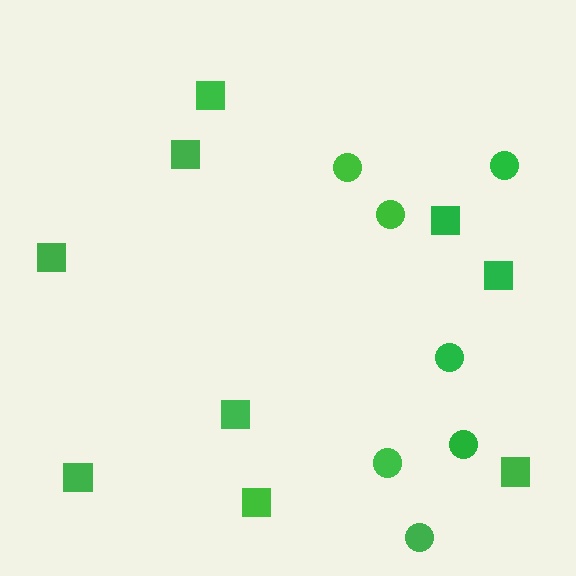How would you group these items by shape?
There are 2 groups: one group of circles (7) and one group of squares (9).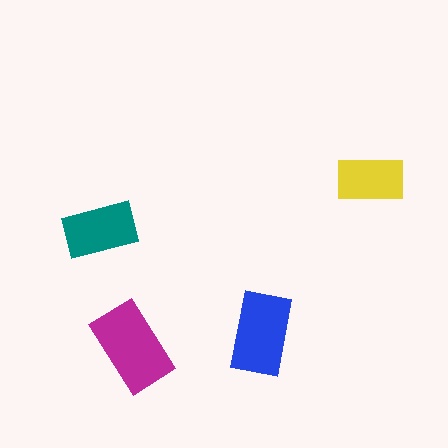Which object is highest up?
The yellow rectangle is topmost.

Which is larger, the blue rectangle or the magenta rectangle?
The magenta one.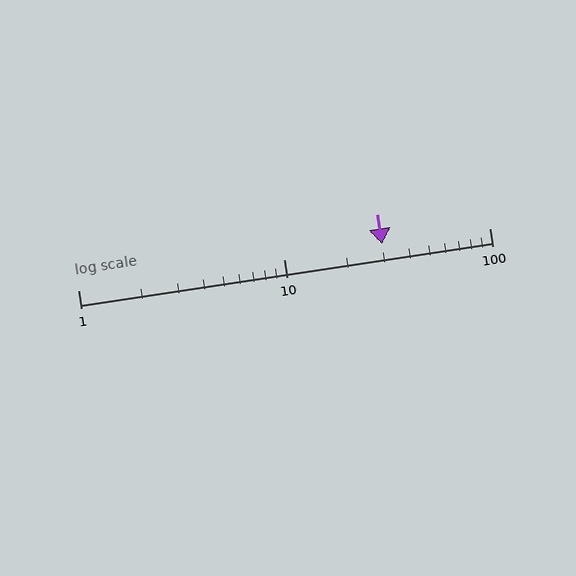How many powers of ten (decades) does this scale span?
The scale spans 2 decades, from 1 to 100.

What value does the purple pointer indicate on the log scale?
The pointer indicates approximately 30.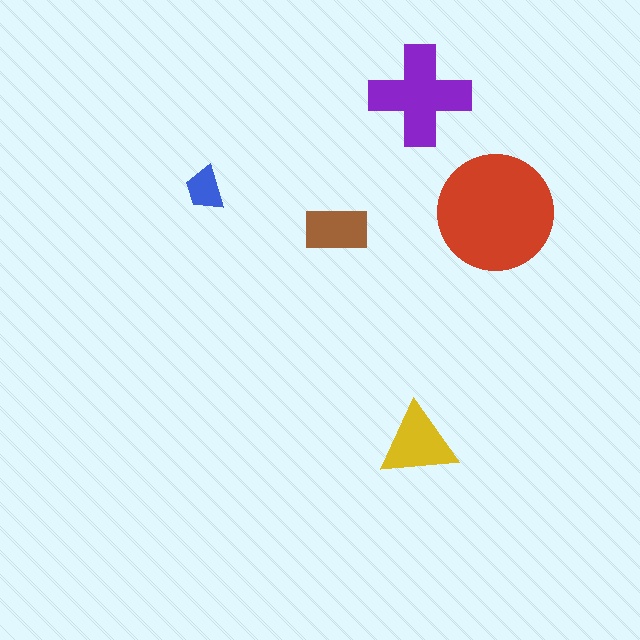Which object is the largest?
The red circle.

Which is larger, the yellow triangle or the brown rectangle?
The yellow triangle.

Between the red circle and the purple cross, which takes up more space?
The red circle.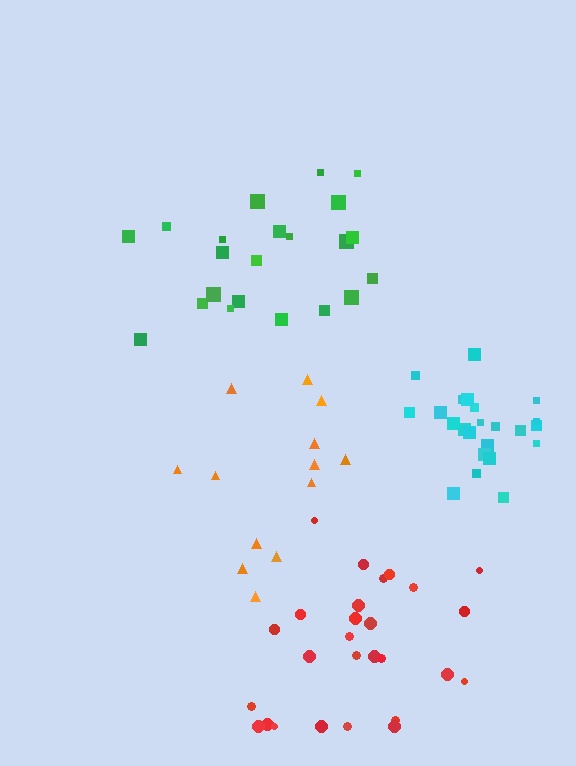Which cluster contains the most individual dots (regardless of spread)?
Red (30).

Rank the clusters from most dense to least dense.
cyan, red, green, orange.